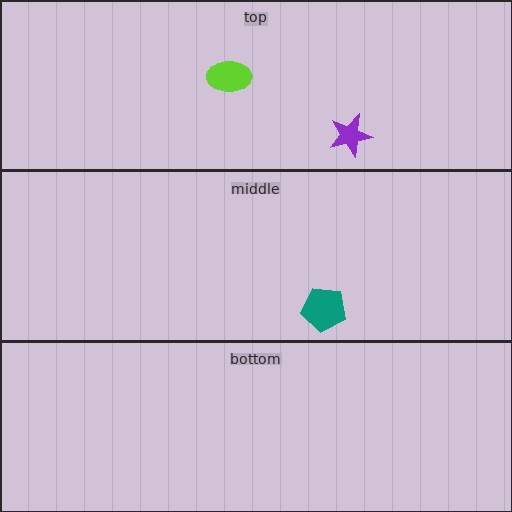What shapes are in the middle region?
The teal pentagon.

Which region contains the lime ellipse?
The top region.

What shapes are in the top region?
The lime ellipse, the purple star.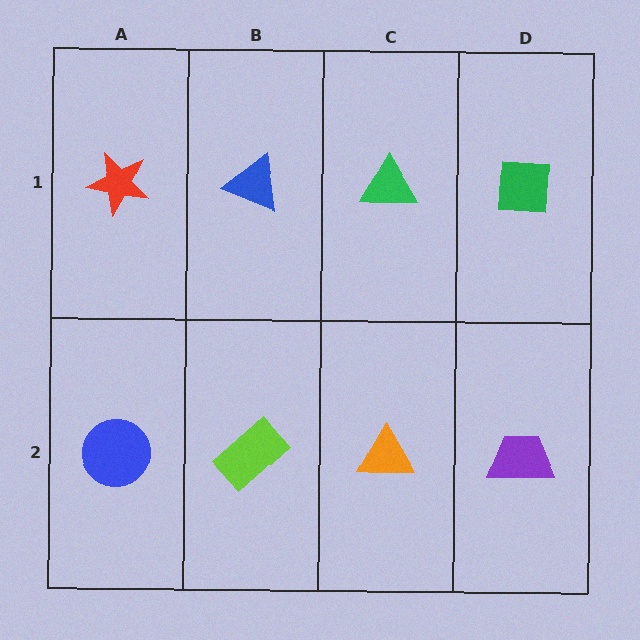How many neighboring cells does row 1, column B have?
3.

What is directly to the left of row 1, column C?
A blue triangle.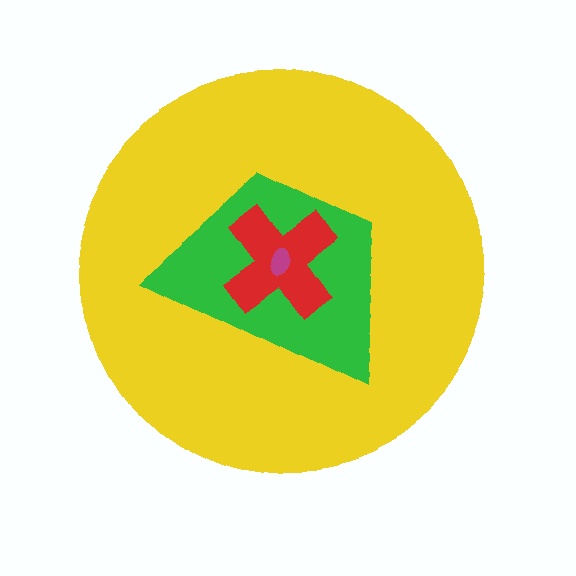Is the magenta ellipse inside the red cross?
Yes.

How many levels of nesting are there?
4.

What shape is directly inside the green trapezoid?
The red cross.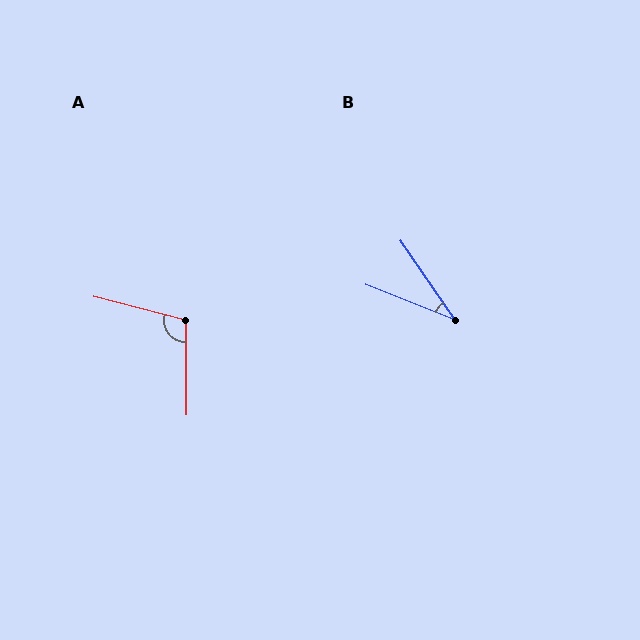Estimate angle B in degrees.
Approximately 34 degrees.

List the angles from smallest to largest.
B (34°), A (105°).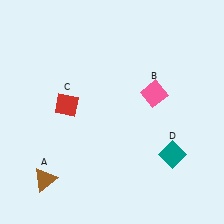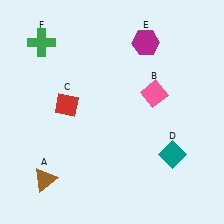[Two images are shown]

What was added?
A magenta hexagon (E), a green cross (F) were added in Image 2.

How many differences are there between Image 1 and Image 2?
There are 2 differences between the two images.